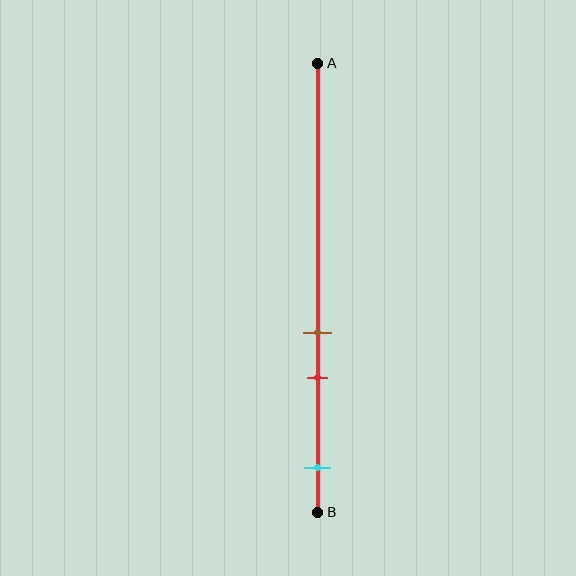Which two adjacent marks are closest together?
The brown and red marks are the closest adjacent pair.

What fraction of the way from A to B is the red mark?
The red mark is approximately 70% (0.7) of the way from A to B.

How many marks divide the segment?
There are 3 marks dividing the segment.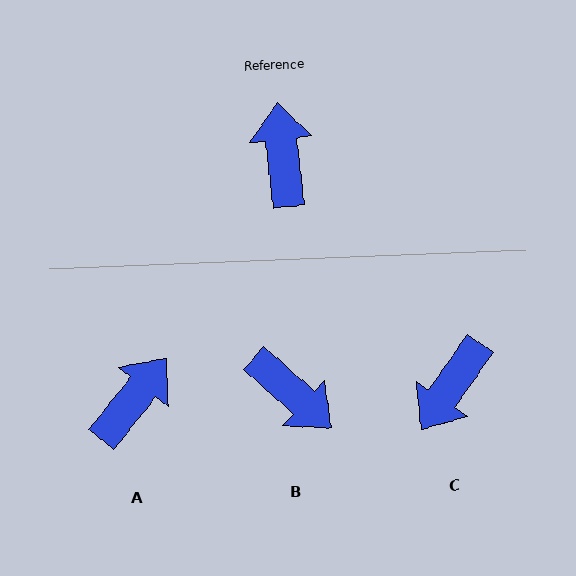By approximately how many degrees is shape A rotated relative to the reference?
Approximately 45 degrees clockwise.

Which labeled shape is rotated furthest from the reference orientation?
C, about 139 degrees away.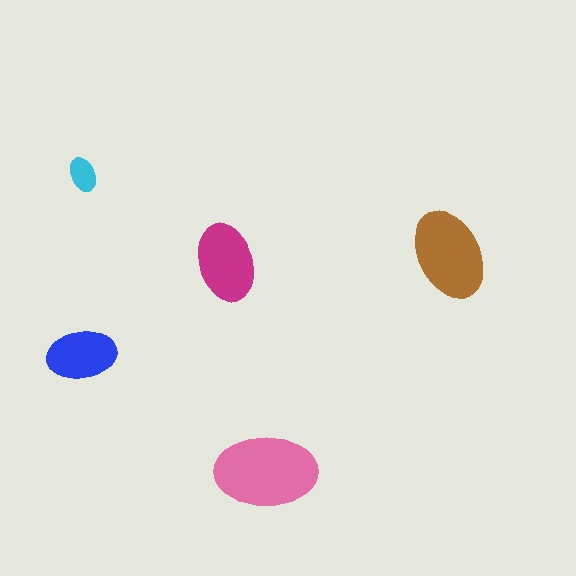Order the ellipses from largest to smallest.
the pink one, the brown one, the magenta one, the blue one, the cyan one.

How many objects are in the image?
There are 5 objects in the image.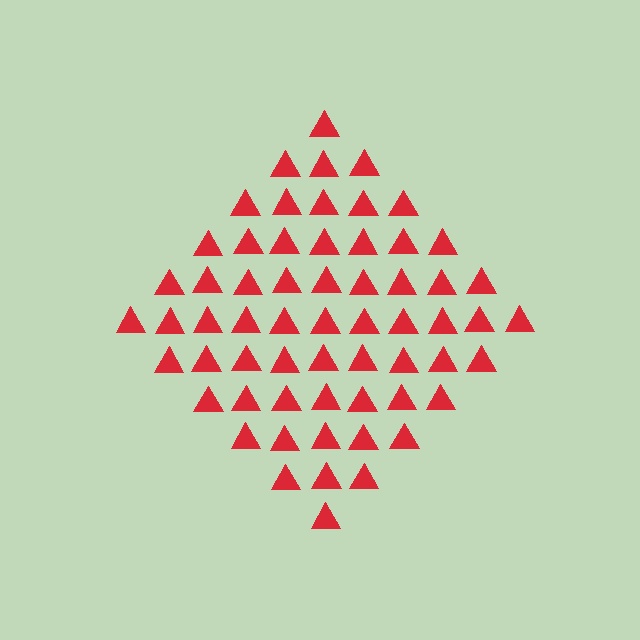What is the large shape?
The large shape is a diamond.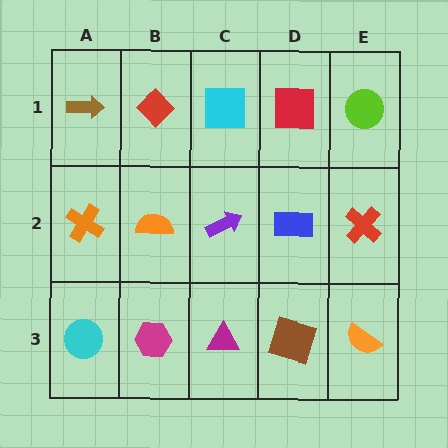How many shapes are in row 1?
5 shapes.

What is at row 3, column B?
A magenta hexagon.